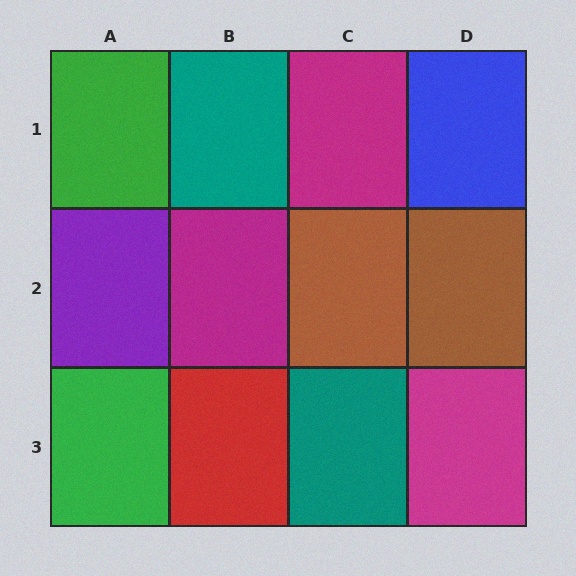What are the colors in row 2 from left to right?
Purple, magenta, brown, brown.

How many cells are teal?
2 cells are teal.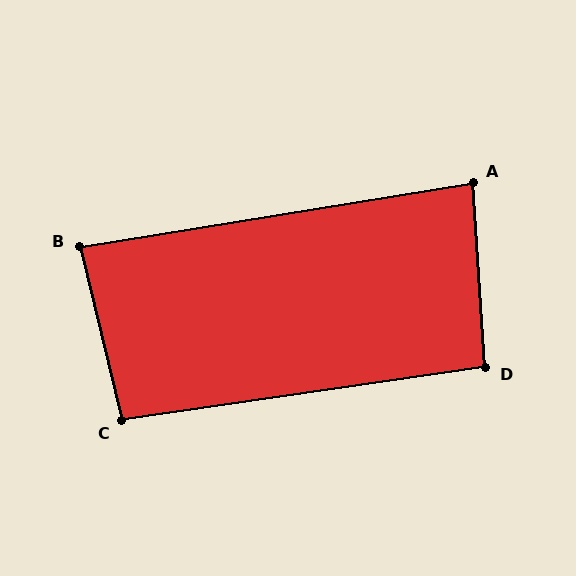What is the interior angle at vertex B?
Approximately 86 degrees (approximately right).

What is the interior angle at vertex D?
Approximately 94 degrees (approximately right).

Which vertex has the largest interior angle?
C, at approximately 95 degrees.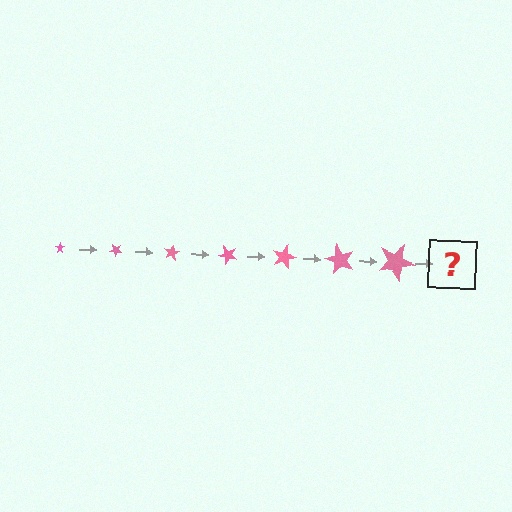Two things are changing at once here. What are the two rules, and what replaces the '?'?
The two rules are that the star grows larger each step and it rotates 40 degrees each step. The '?' should be a star, larger than the previous one and rotated 280 degrees from the start.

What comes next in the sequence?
The next element should be a star, larger than the previous one and rotated 280 degrees from the start.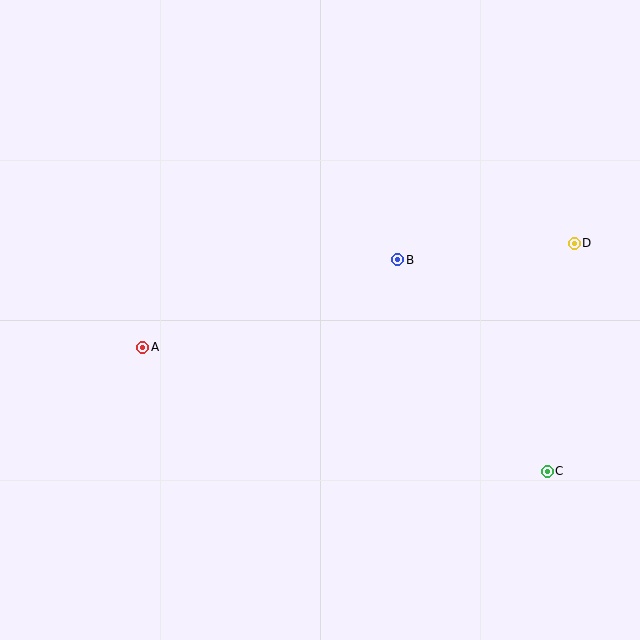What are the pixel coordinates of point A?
Point A is at (143, 347).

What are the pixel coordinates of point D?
Point D is at (574, 243).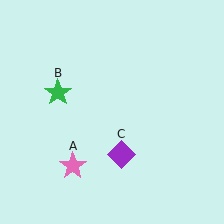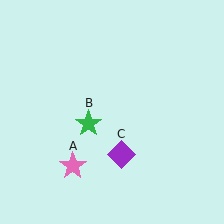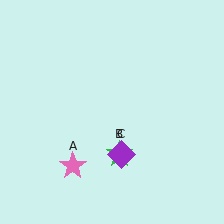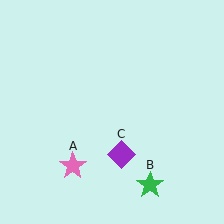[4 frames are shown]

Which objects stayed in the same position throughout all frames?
Pink star (object A) and purple diamond (object C) remained stationary.